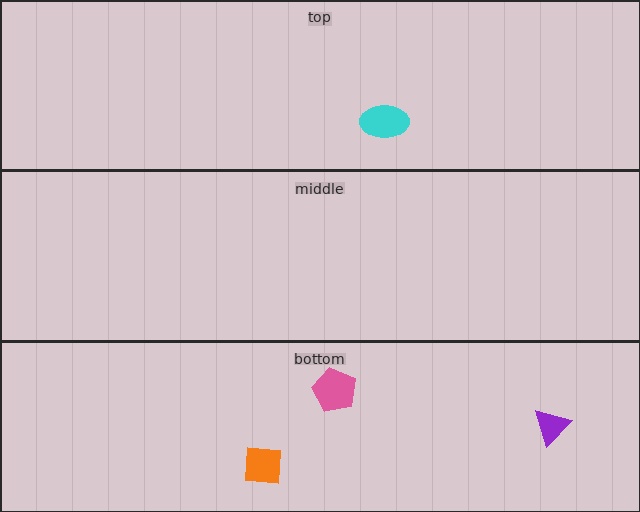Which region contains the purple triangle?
The bottom region.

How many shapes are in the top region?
1.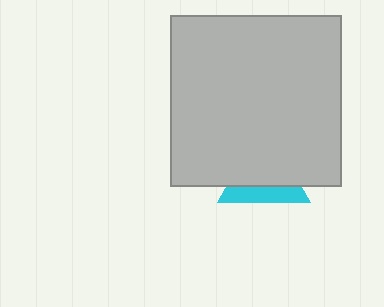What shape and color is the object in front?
The object in front is a light gray square.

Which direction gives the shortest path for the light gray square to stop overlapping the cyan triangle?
Moving up gives the shortest separation.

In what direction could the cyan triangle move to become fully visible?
The cyan triangle could move down. That would shift it out from behind the light gray square entirely.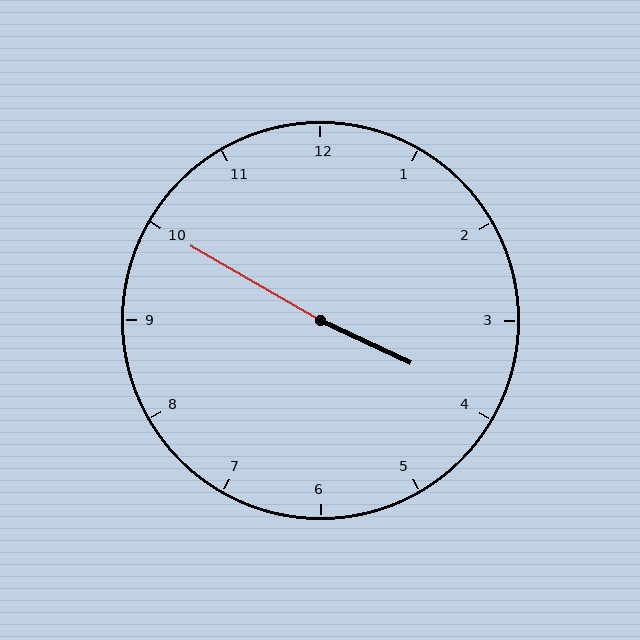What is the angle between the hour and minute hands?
Approximately 175 degrees.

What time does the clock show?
3:50.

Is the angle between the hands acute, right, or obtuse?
It is obtuse.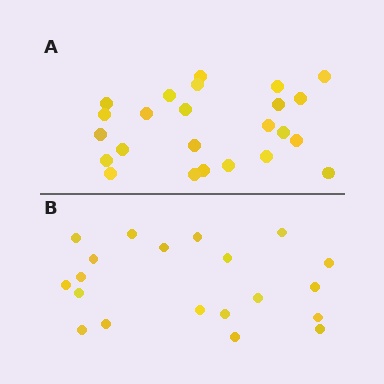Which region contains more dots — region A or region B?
Region A (the top region) has more dots.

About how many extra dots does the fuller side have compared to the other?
Region A has about 4 more dots than region B.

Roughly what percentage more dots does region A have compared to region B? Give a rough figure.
About 20% more.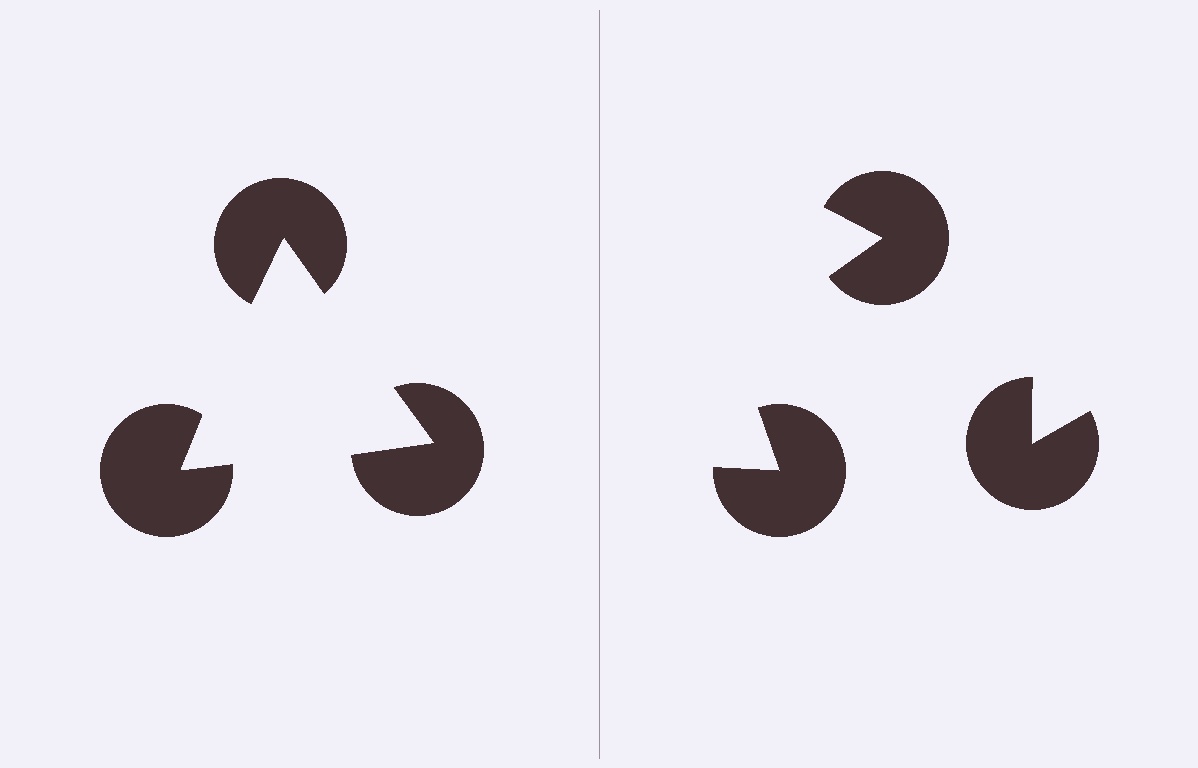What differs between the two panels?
The pac-man discs are positioned identically on both sides; only the wedge orientations differ. On the left they align to a triangle; on the right they are misaligned.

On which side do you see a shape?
An illusory triangle appears on the left side. On the right side the wedge cuts are rotated, so no coherent shape forms.